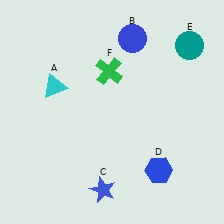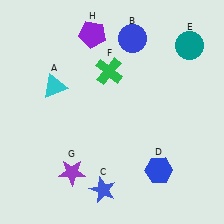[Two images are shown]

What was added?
A purple star (G), a purple pentagon (H) were added in Image 2.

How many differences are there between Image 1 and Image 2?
There are 2 differences between the two images.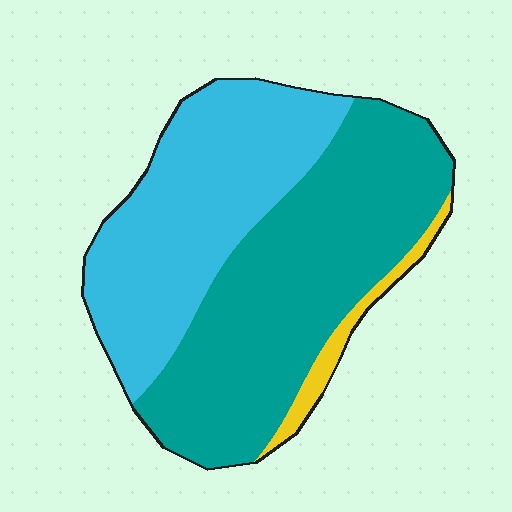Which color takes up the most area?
Teal, at roughly 55%.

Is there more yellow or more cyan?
Cyan.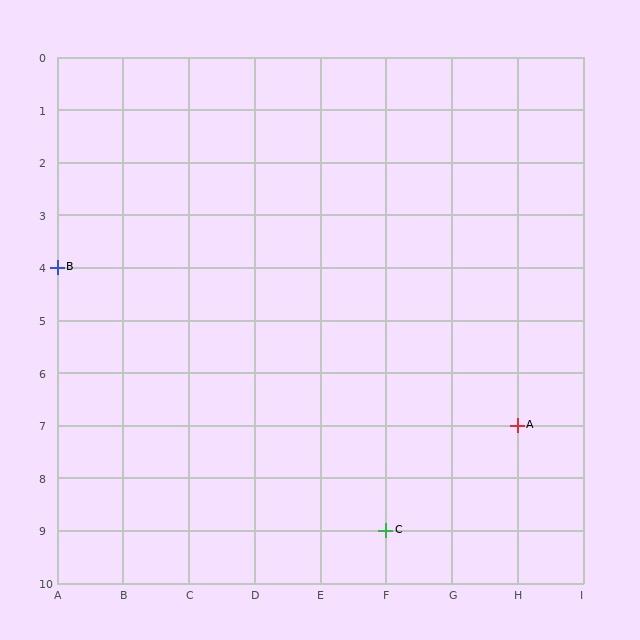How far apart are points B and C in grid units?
Points B and C are 5 columns and 5 rows apart (about 7.1 grid units diagonally).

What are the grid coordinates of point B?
Point B is at grid coordinates (A, 4).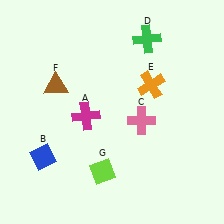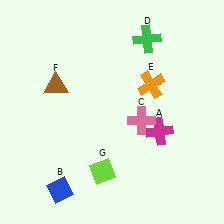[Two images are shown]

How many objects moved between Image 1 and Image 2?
2 objects moved between the two images.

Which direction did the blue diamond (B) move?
The blue diamond (B) moved down.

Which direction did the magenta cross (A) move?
The magenta cross (A) moved right.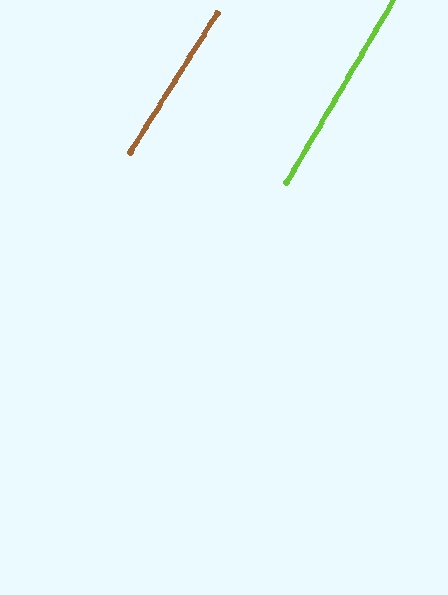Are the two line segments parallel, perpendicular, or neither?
Parallel — their directions differ by only 1.7°.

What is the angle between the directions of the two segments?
Approximately 2 degrees.